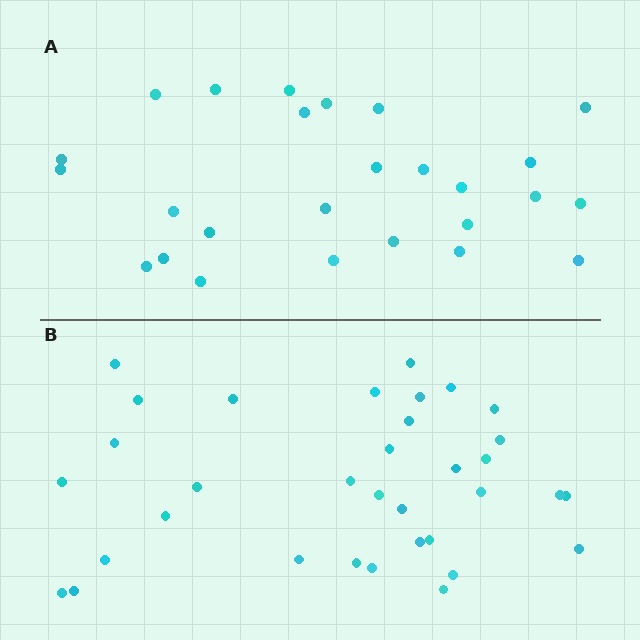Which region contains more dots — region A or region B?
Region B (the bottom region) has more dots.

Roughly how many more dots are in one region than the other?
Region B has roughly 8 or so more dots than region A.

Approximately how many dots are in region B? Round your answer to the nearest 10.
About 30 dots. (The exact count is 34, which rounds to 30.)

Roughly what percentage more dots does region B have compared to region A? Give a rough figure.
About 30% more.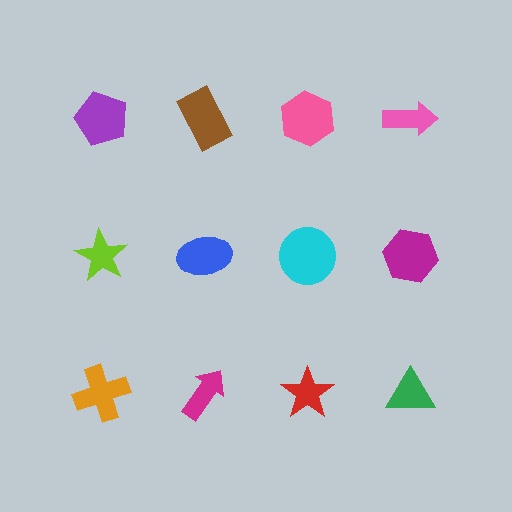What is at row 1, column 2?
A brown rectangle.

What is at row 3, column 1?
An orange cross.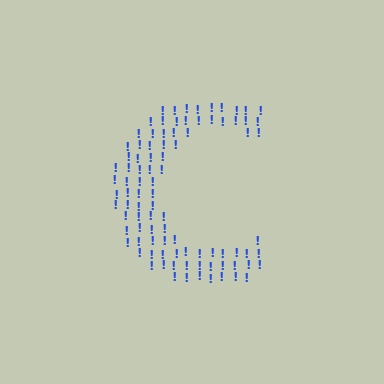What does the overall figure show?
The overall figure shows the letter C.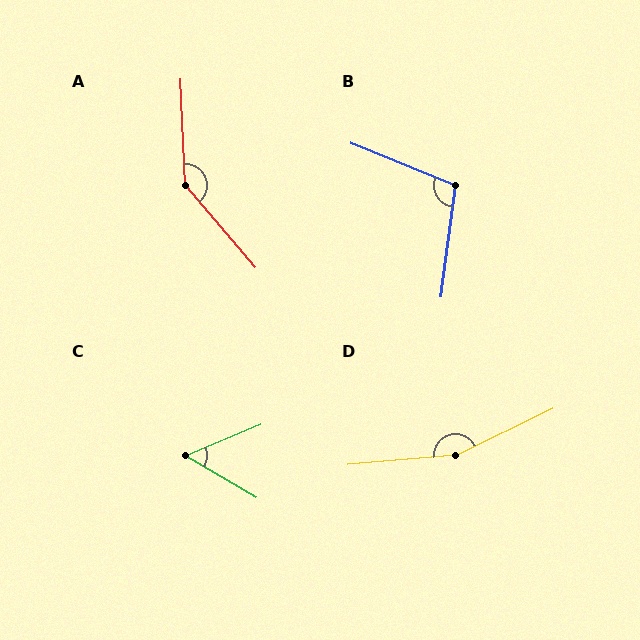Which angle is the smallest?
C, at approximately 53 degrees.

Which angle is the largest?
D, at approximately 159 degrees.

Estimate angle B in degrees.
Approximately 105 degrees.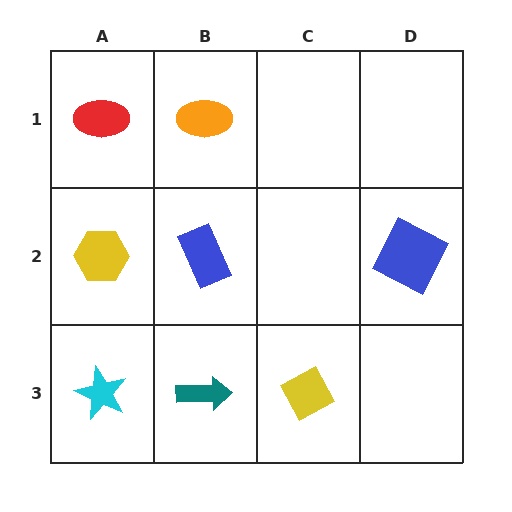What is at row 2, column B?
A blue rectangle.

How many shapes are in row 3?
3 shapes.